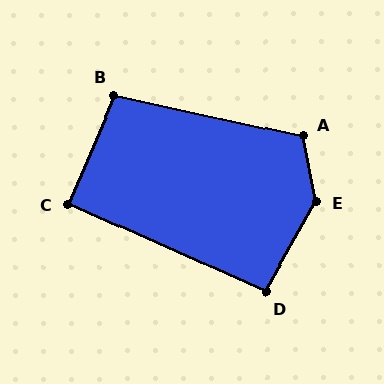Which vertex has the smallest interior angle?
C, at approximately 91 degrees.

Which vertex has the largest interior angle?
E, at approximately 140 degrees.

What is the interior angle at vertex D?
Approximately 95 degrees (obtuse).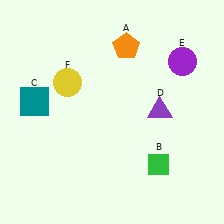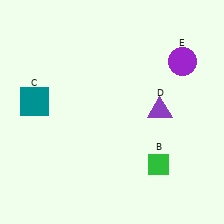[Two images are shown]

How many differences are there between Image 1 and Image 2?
There are 2 differences between the two images.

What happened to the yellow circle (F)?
The yellow circle (F) was removed in Image 2. It was in the top-left area of Image 1.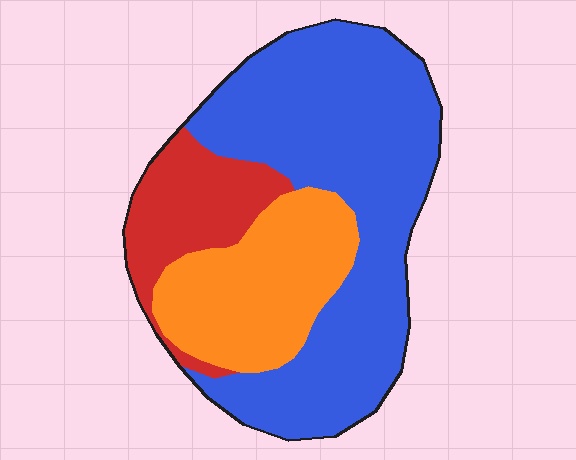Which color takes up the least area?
Red, at roughly 15%.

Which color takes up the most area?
Blue, at roughly 60%.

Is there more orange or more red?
Orange.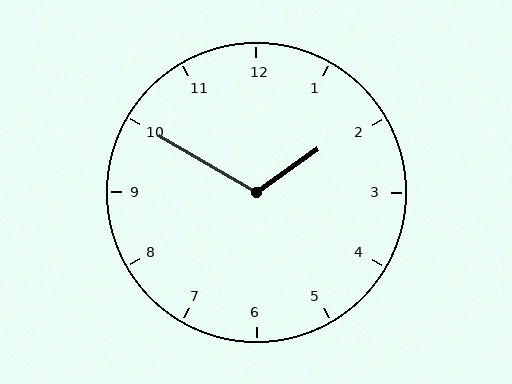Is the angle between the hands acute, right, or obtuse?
It is obtuse.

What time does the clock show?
1:50.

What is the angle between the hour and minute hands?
Approximately 115 degrees.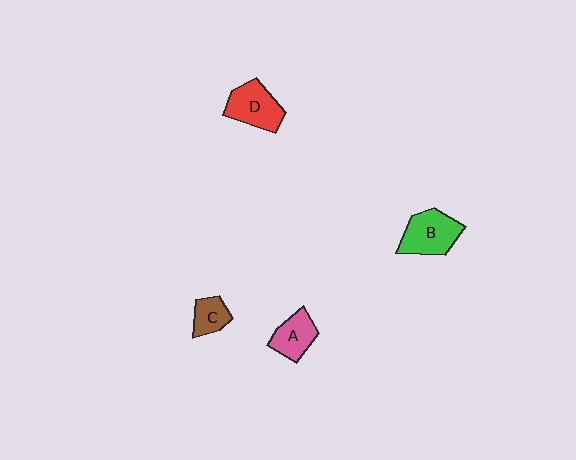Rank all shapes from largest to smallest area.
From largest to smallest: B (green), D (red), A (pink), C (brown).